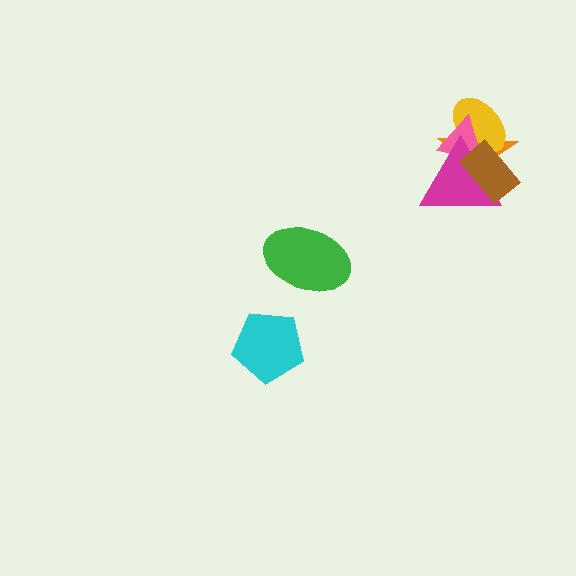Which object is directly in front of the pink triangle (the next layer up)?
The magenta triangle is directly in front of the pink triangle.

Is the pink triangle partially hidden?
Yes, it is partially covered by another shape.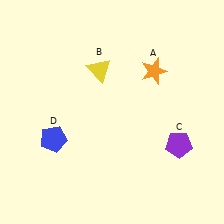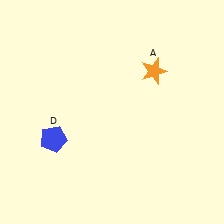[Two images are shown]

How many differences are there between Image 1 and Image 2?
There are 2 differences between the two images.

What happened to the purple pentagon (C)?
The purple pentagon (C) was removed in Image 2. It was in the bottom-right area of Image 1.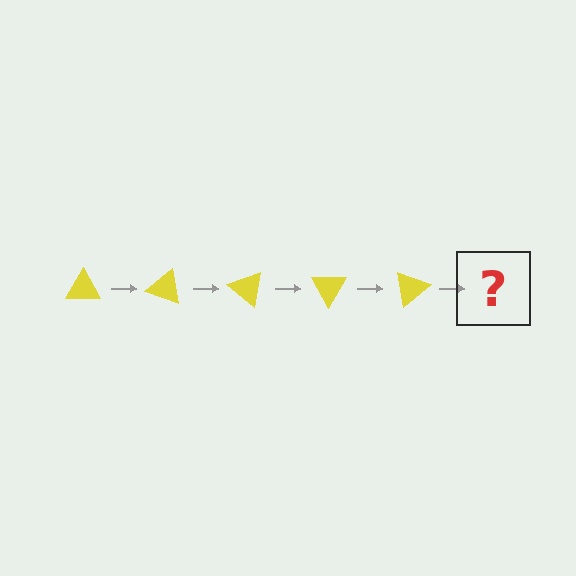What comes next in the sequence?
The next element should be a yellow triangle rotated 100 degrees.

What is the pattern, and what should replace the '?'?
The pattern is that the triangle rotates 20 degrees each step. The '?' should be a yellow triangle rotated 100 degrees.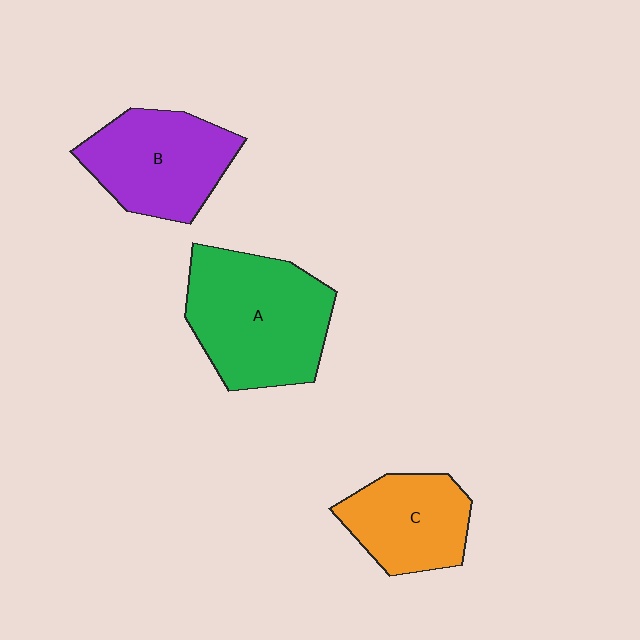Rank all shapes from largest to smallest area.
From largest to smallest: A (green), B (purple), C (orange).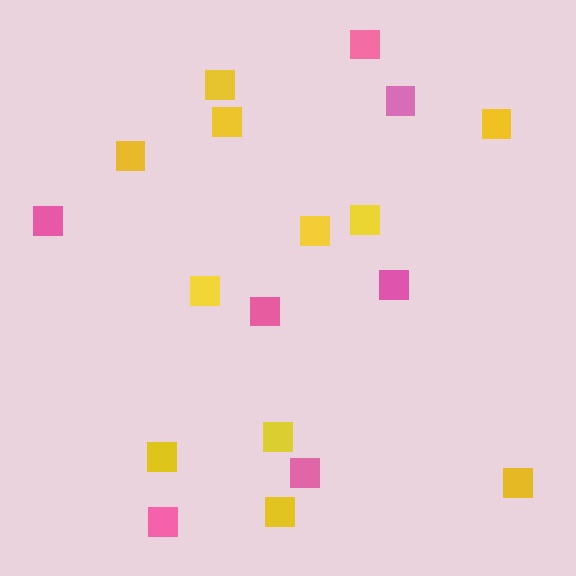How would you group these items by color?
There are 2 groups: one group of yellow squares (11) and one group of pink squares (7).